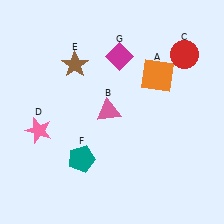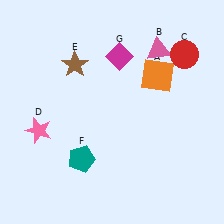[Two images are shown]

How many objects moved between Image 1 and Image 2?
1 object moved between the two images.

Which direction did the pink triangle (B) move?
The pink triangle (B) moved up.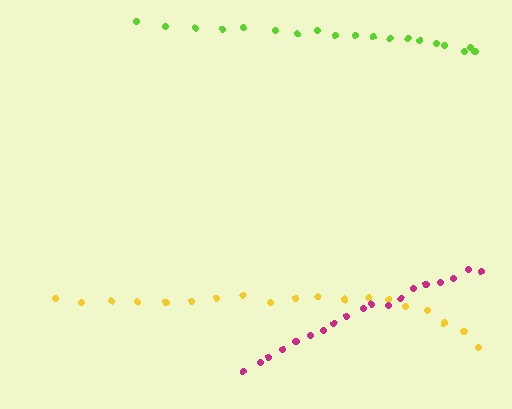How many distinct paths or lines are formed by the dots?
There are 3 distinct paths.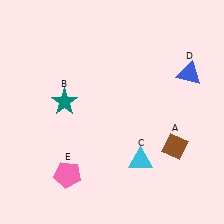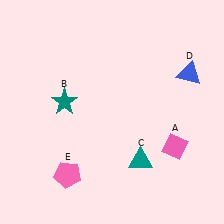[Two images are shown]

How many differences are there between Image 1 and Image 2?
There are 2 differences between the two images.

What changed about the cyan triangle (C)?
In Image 1, C is cyan. In Image 2, it changed to teal.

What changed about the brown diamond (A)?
In Image 1, A is brown. In Image 2, it changed to pink.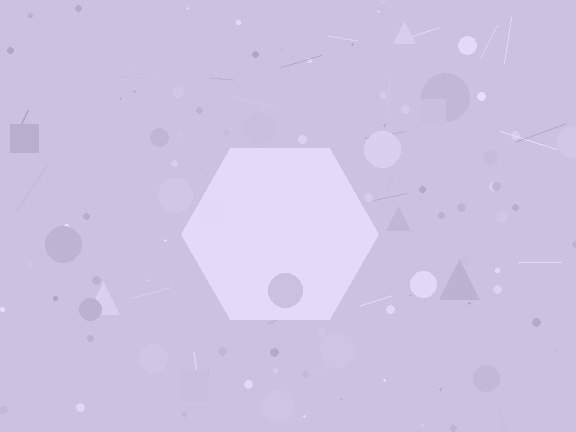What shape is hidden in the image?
A hexagon is hidden in the image.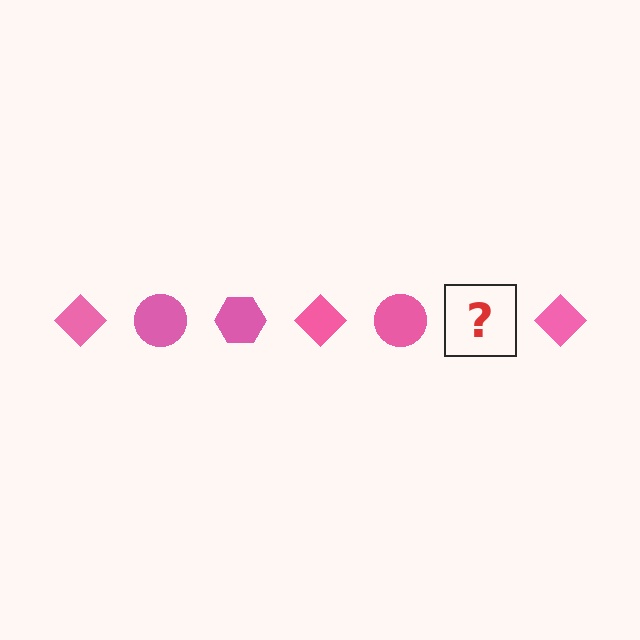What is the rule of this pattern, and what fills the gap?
The rule is that the pattern cycles through diamond, circle, hexagon shapes in pink. The gap should be filled with a pink hexagon.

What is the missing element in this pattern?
The missing element is a pink hexagon.